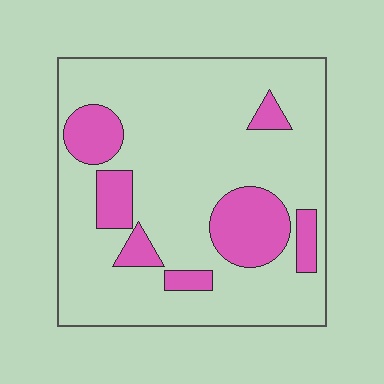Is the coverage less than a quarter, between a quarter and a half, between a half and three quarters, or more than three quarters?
Less than a quarter.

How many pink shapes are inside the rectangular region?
7.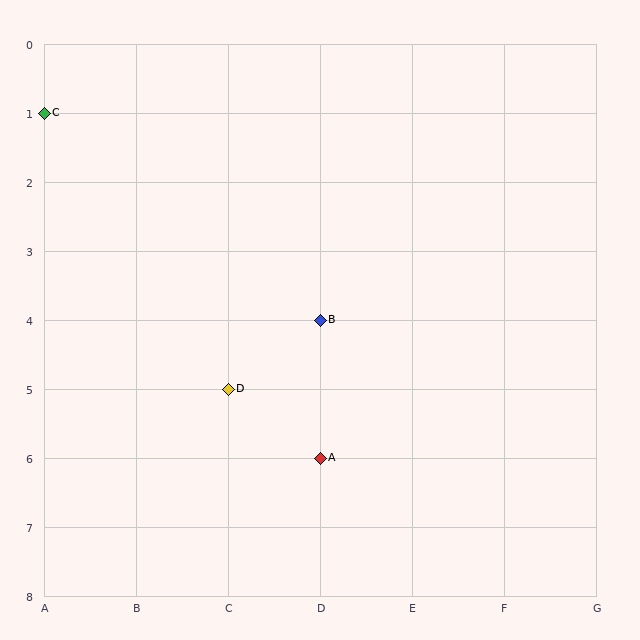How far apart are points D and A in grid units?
Points D and A are 1 column and 1 row apart (about 1.4 grid units diagonally).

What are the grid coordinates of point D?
Point D is at grid coordinates (C, 5).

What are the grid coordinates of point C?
Point C is at grid coordinates (A, 1).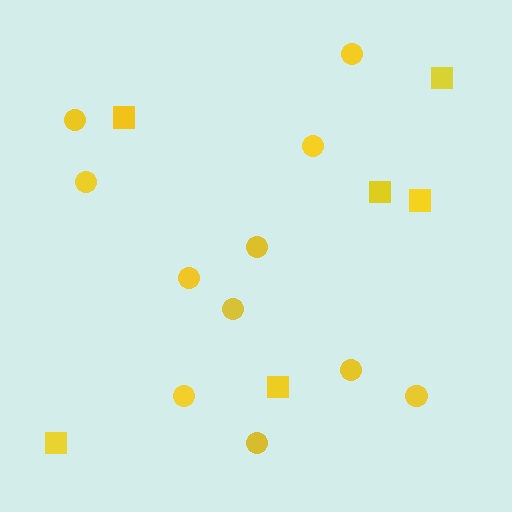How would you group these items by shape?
There are 2 groups: one group of circles (11) and one group of squares (6).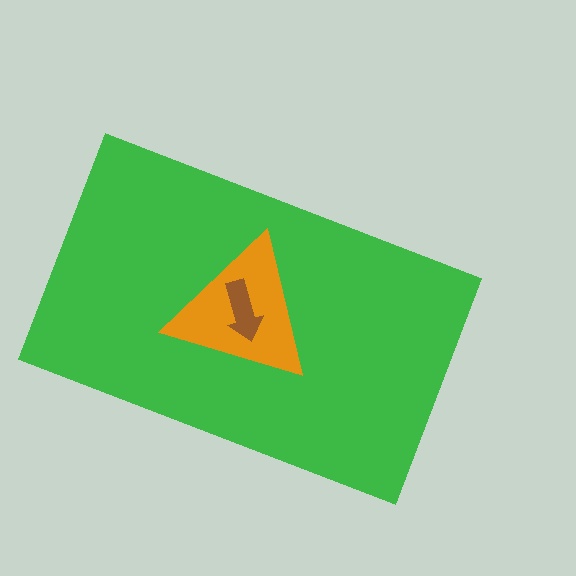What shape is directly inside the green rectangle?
The orange triangle.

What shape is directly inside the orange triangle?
The brown arrow.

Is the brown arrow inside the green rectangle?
Yes.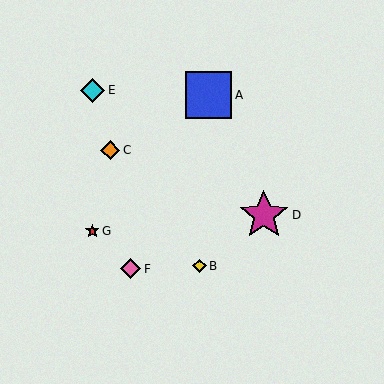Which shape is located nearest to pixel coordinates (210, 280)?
The yellow diamond (labeled B) at (199, 266) is nearest to that location.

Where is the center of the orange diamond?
The center of the orange diamond is at (110, 150).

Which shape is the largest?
The magenta star (labeled D) is the largest.